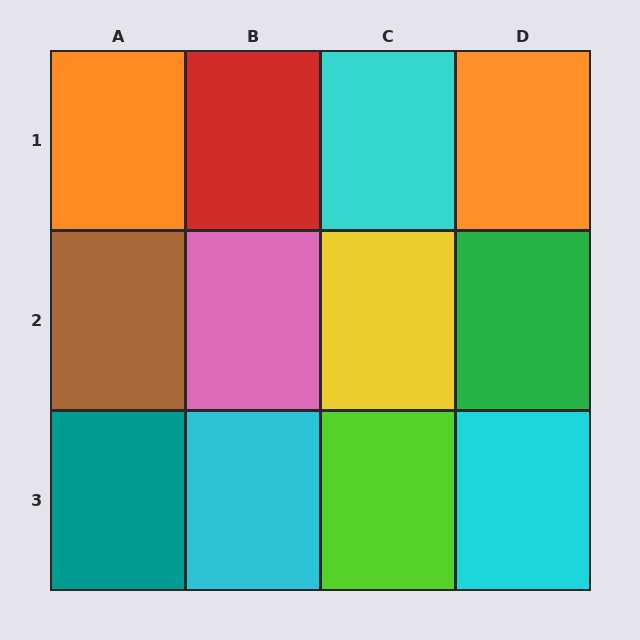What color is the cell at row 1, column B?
Red.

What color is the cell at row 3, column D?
Cyan.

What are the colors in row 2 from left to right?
Brown, pink, yellow, green.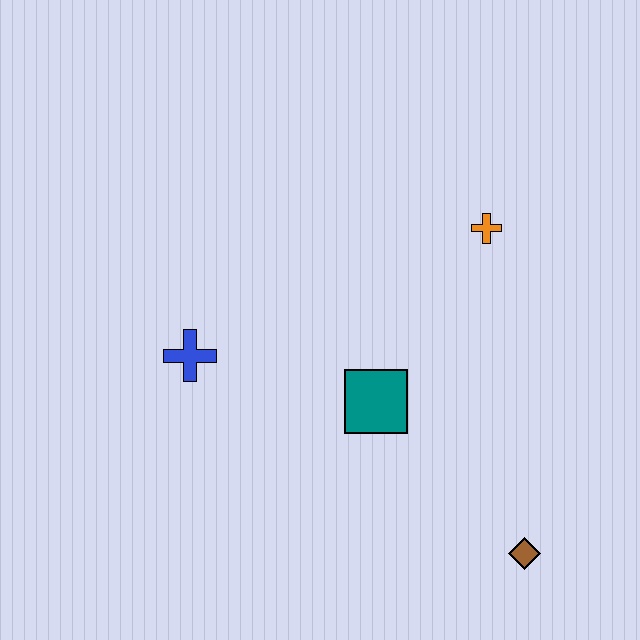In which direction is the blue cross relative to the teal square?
The blue cross is to the left of the teal square.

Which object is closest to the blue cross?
The teal square is closest to the blue cross.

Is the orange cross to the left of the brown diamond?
Yes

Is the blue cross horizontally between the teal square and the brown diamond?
No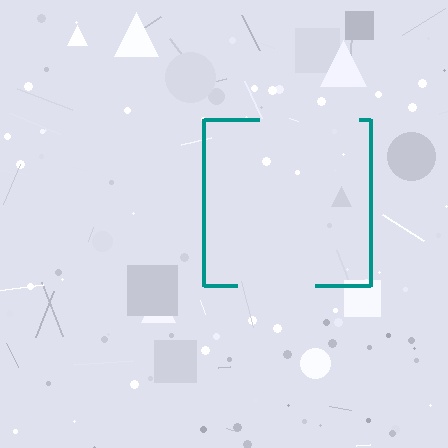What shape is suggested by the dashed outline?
The dashed outline suggests a square.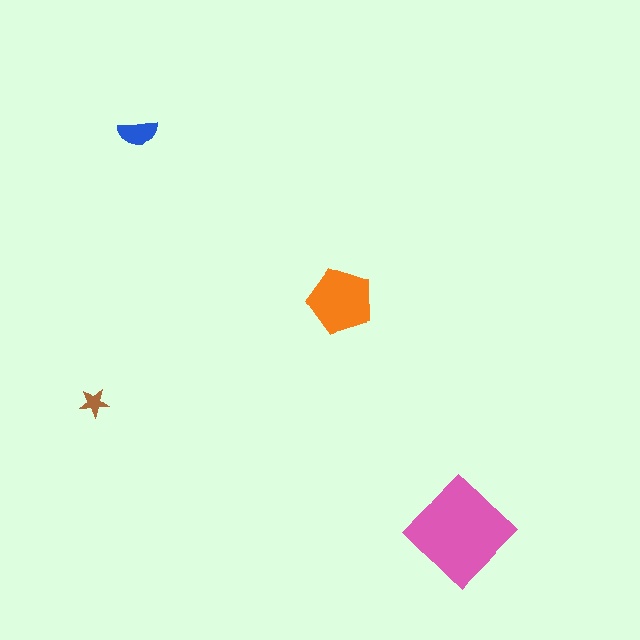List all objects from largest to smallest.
The pink diamond, the orange pentagon, the blue semicircle, the brown star.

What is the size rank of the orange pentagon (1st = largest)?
2nd.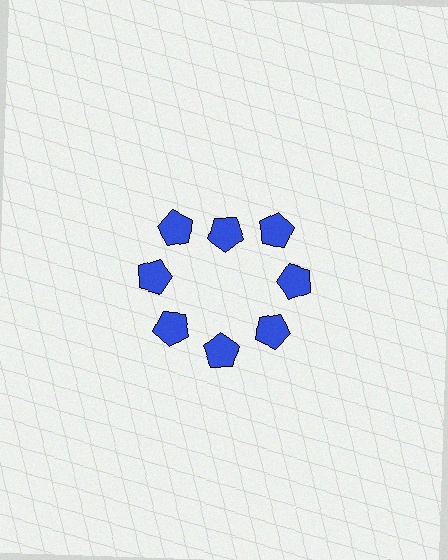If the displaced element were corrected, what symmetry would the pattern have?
It would have 8-fold rotational symmetry — the pattern would map onto itself every 45 degrees.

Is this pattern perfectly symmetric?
No. The 8 blue pentagons are arranged in a ring, but one element near the 12 o'clock position is pulled inward toward the center, breaking the 8-fold rotational symmetry.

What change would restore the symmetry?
The symmetry would be restored by moving it outward, back onto the ring so that all 8 pentagons sit at equal angles and equal distance from the center.